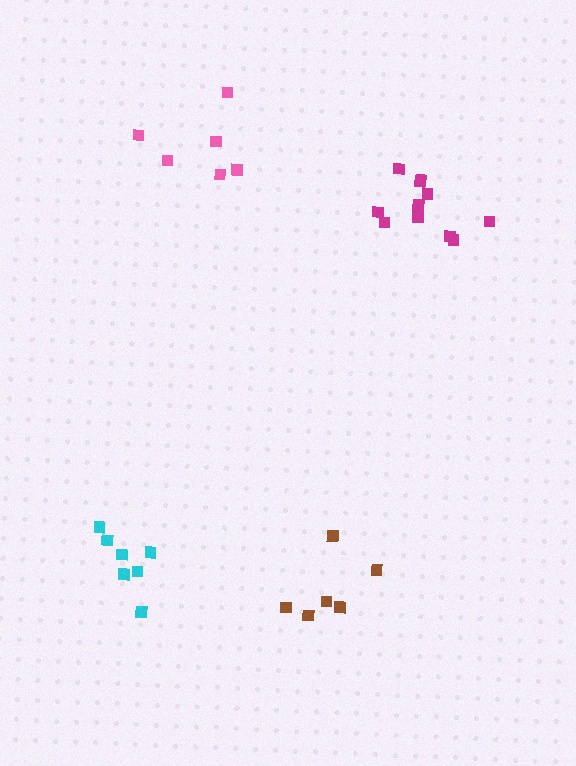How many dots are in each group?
Group 1: 6 dots, Group 2: 11 dots, Group 3: 6 dots, Group 4: 7 dots (30 total).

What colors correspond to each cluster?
The clusters are colored: brown, magenta, pink, cyan.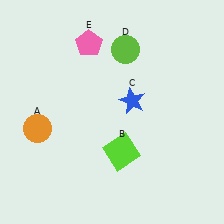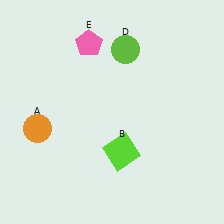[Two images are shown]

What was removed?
The blue star (C) was removed in Image 2.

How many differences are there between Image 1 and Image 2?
There is 1 difference between the two images.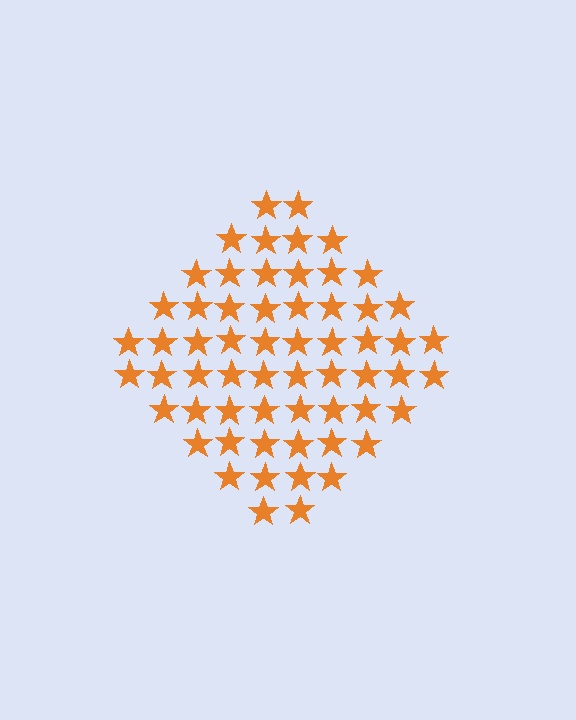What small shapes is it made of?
It is made of small stars.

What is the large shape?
The large shape is a diamond.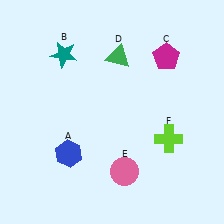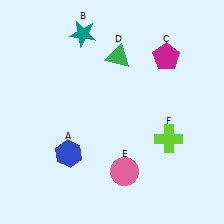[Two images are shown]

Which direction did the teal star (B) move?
The teal star (B) moved up.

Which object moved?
The teal star (B) moved up.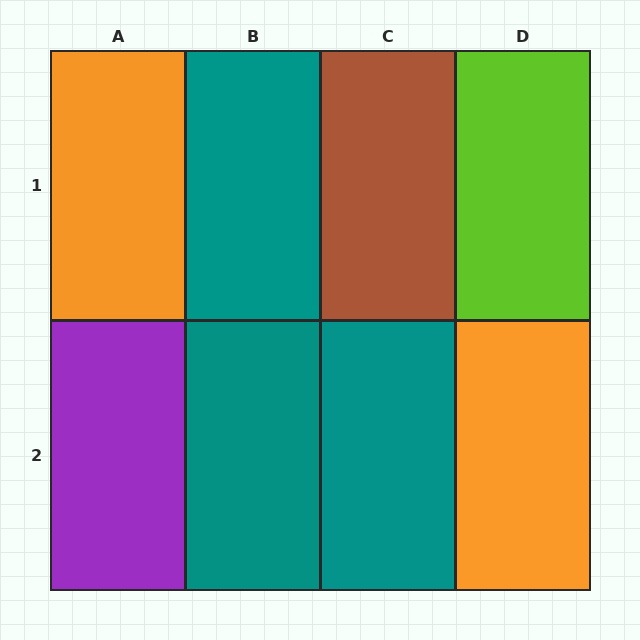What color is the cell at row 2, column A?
Purple.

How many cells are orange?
2 cells are orange.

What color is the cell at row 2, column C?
Teal.